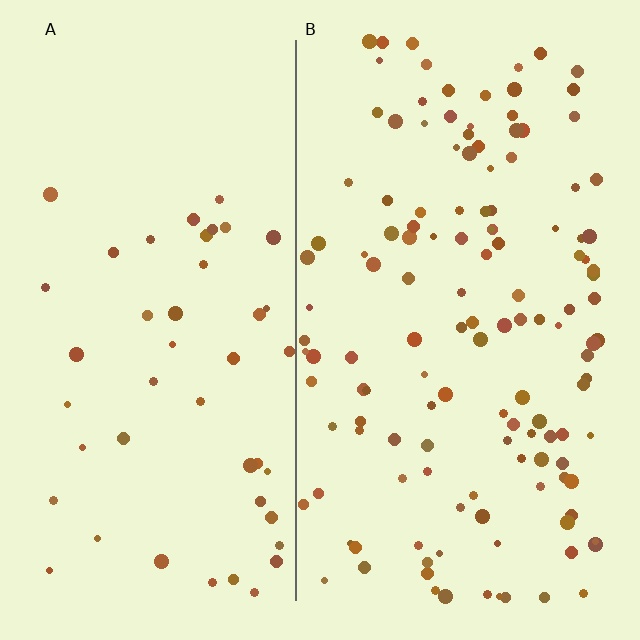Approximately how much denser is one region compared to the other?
Approximately 2.9× — region B over region A.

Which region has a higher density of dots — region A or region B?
B (the right).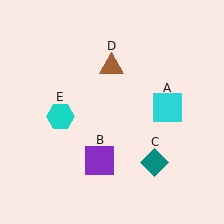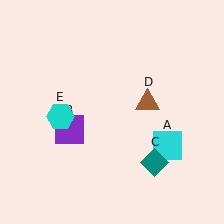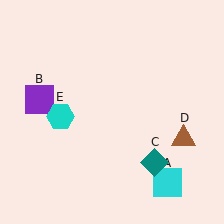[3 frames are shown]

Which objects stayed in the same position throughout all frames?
Teal diamond (object C) and cyan hexagon (object E) remained stationary.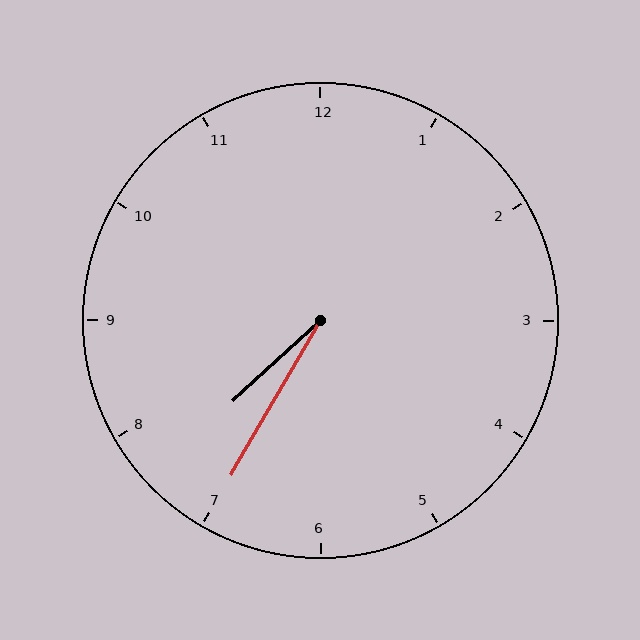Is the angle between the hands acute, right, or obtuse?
It is acute.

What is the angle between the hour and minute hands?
Approximately 18 degrees.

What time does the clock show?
7:35.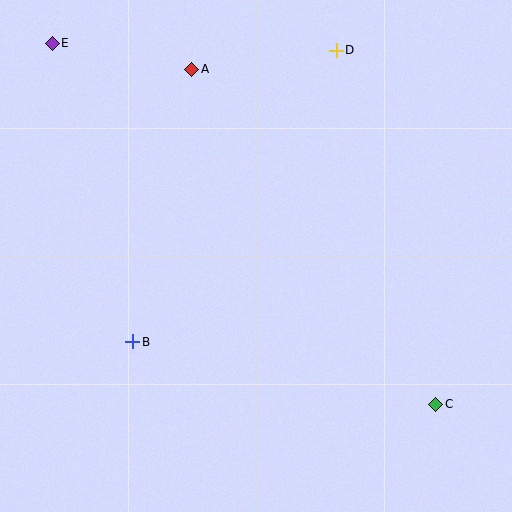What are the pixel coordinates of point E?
Point E is at (52, 43).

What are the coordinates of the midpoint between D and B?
The midpoint between D and B is at (234, 196).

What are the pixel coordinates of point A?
Point A is at (192, 69).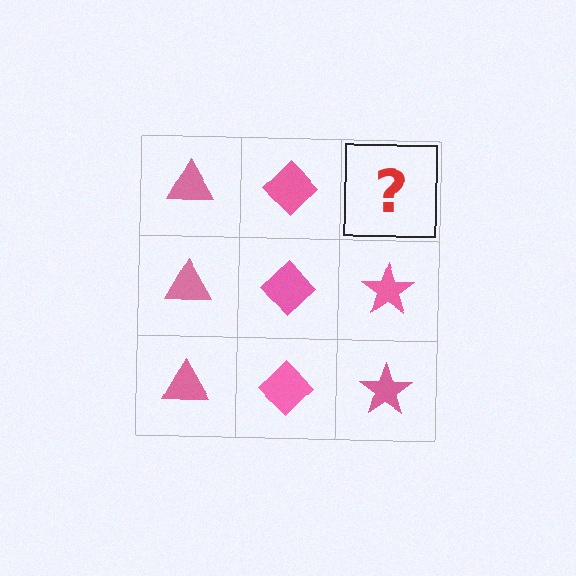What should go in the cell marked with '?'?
The missing cell should contain a pink star.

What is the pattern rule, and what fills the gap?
The rule is that each column has a consistent shape. The gap should be filled with a pink star.